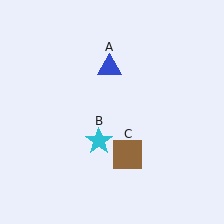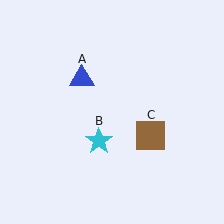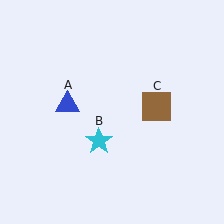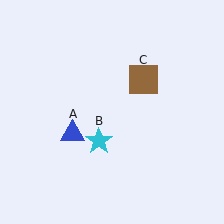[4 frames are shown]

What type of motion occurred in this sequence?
The blue triangle (object A), brown square (object C) rotated counterclockwise around the center of the scene.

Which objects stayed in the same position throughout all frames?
Cyan star (object B) remained stationary.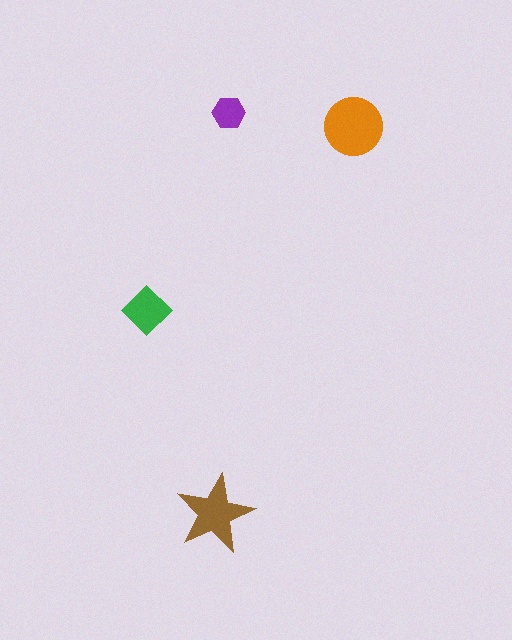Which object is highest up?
The purple hexagon is topmost.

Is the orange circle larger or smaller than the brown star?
Larger.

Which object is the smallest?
The purple hexagon.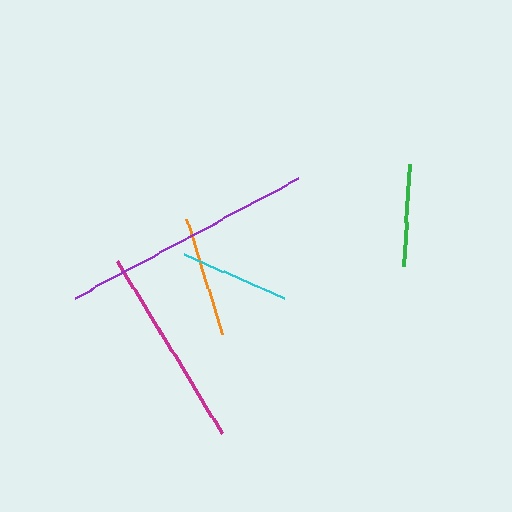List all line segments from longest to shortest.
From longest to shortest: purple, magenta, orange, cyan, green.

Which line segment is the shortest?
The green line is the shortest at approximately 102 pixels.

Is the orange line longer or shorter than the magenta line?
The magenta line is longer than the orange line.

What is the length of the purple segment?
The purple segment is approximately 253 pixels long.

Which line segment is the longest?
The purple line is the longest at approximately 253 pixels.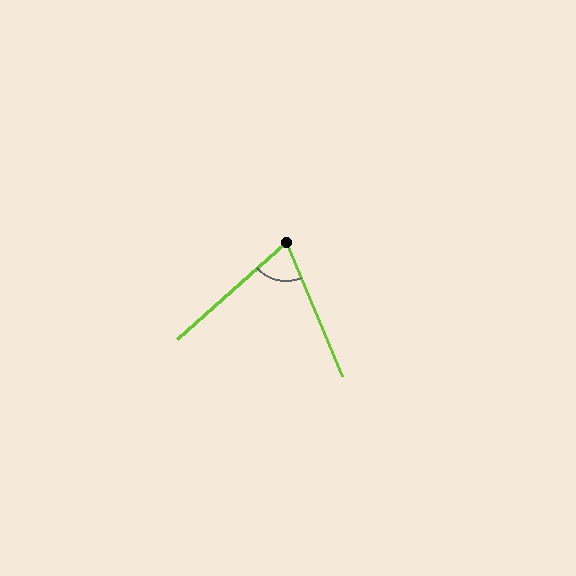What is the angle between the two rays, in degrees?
Approximately 71 degrees.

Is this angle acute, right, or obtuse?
It is acute.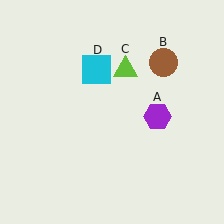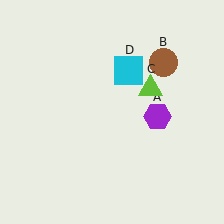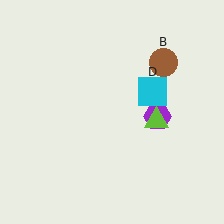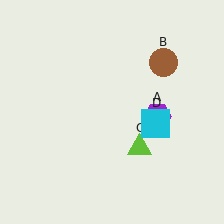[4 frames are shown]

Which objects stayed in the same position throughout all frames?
Purple hexagon (object A) and brown circle (object B) remained stationary.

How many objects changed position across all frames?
2 objects changed position: lime triangle (object C), cyan square (object D).